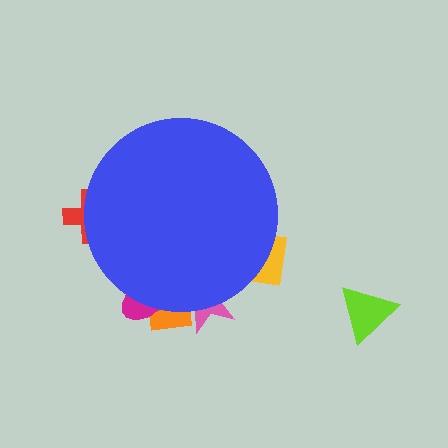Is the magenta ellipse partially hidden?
Yes, the magenta ellipse is partially hidden behind the blue circle.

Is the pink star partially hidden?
Yes, the pink star is partially hidden behind the blue circle.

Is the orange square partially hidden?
Yes, the orange square is partially hidden behind the blue circle.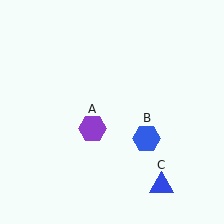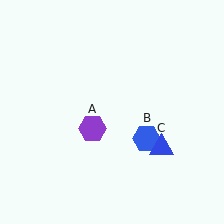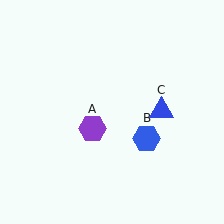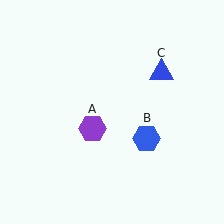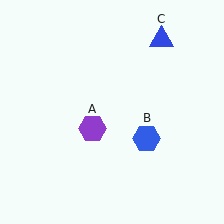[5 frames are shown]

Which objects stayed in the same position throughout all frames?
Purple hexagon (object A) and blue hexagon (object B) remained stationary.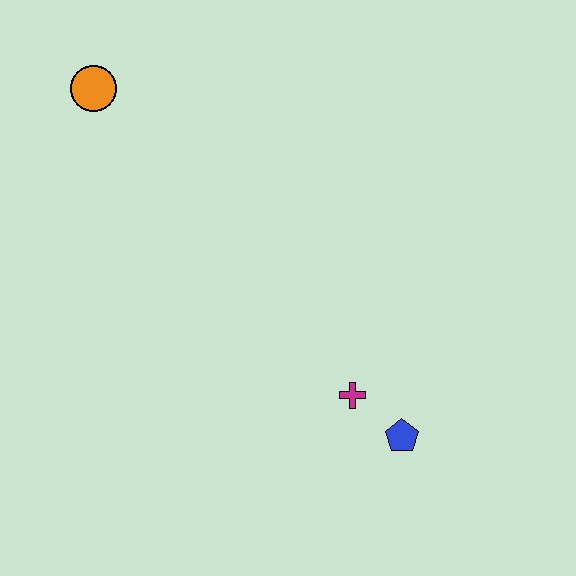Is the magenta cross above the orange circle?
No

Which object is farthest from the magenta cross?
The orange circle is farthest from the magenta cross.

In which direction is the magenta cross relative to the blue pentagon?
The magenta cross is to the left of the blue pentagon.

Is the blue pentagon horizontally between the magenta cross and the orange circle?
No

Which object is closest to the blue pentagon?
The magenta cross is closest to the blue pentagon.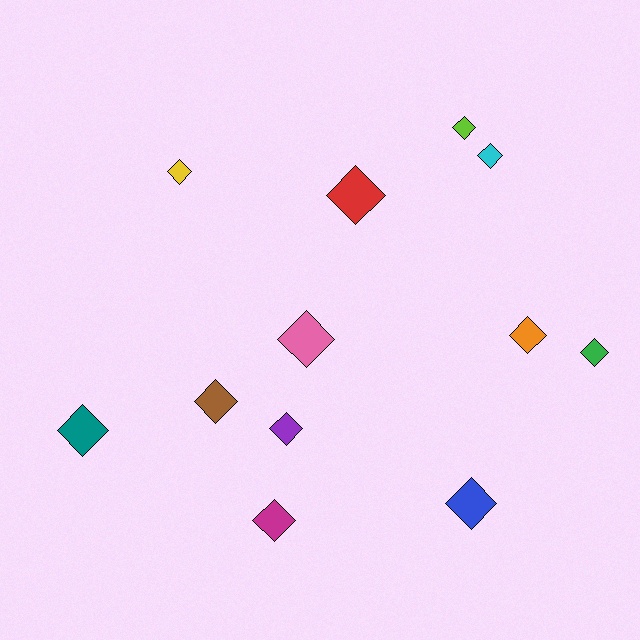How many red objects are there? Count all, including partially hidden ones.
There is 1 red object.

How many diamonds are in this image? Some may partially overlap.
There are 12 diamonds.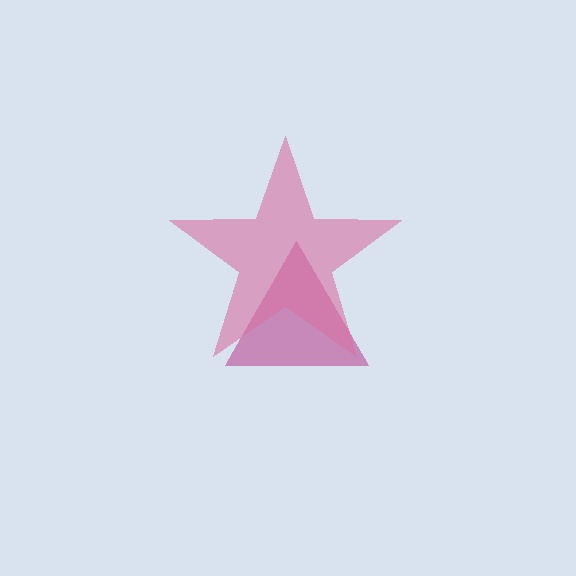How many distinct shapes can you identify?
There are 2 distinct shapes: a magenta triangle, a pink star.